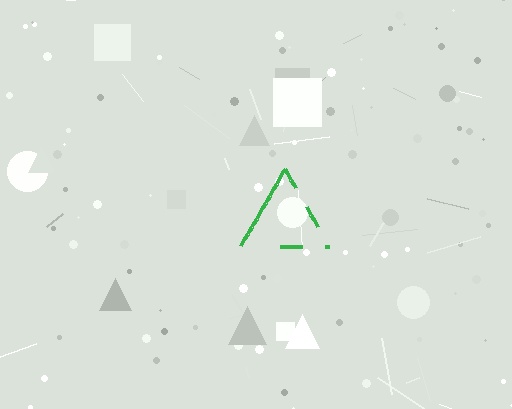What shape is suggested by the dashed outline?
The dashed outline suggests a triangle.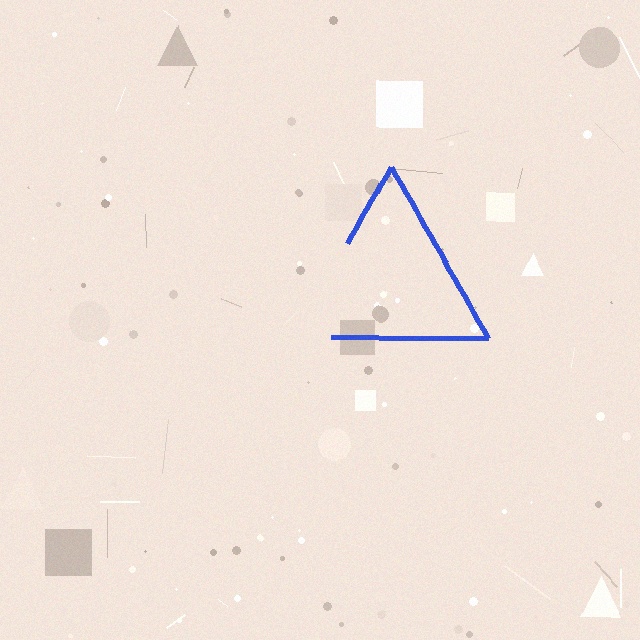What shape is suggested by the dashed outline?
The dashed outline suggests a triangle.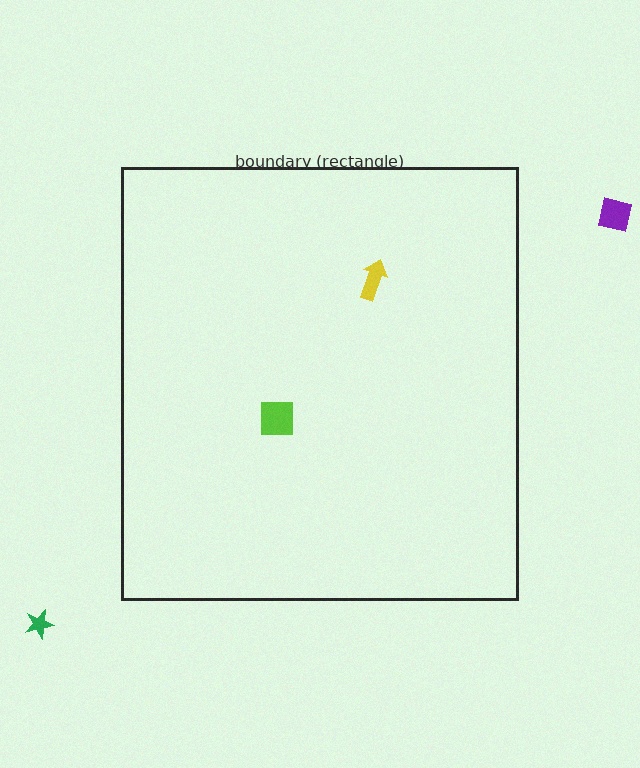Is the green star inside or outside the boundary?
Outside.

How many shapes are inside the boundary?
2 inside, 2 outside.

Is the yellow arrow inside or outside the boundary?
Inside.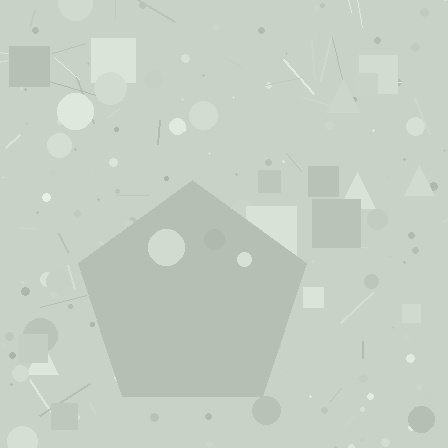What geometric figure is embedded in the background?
A pentagon is embedded in the background.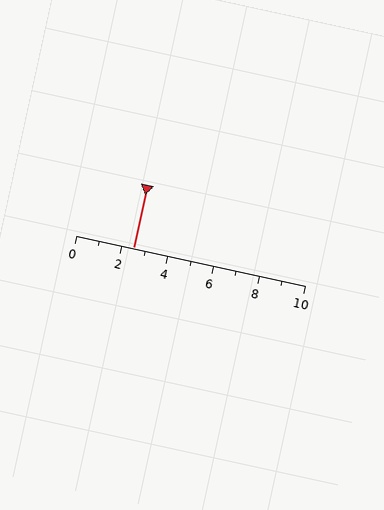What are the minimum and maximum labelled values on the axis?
The axis runs from 0 to 10.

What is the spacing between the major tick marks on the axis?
The major ticks are spaced 2 apart.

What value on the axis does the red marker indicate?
The marker indicates approximately 2.5.